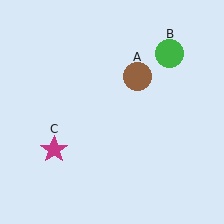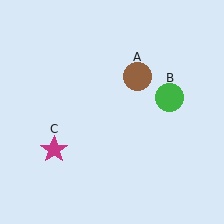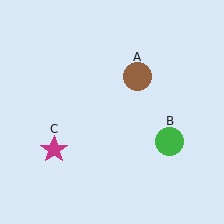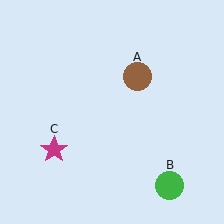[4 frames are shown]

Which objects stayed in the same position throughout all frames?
Brown circle (object A) and magenta star (object C) remained stationary.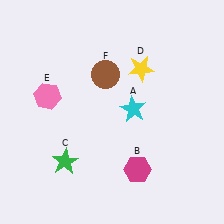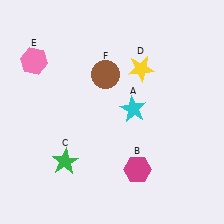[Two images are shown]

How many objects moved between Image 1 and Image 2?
1 object moved between the two images.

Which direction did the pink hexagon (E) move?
The pink hexagon (E) moved up.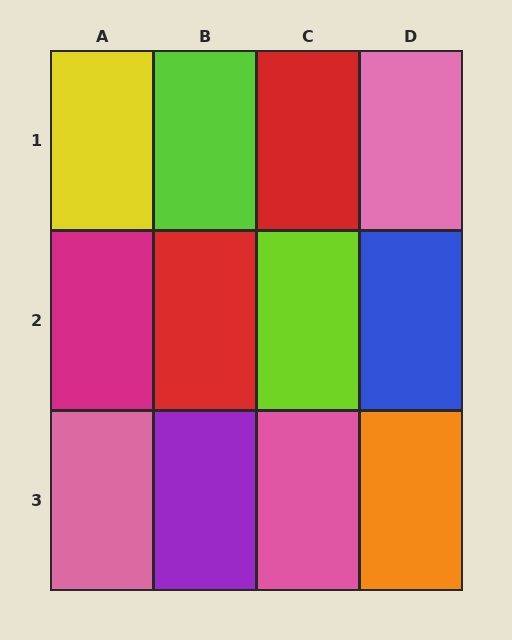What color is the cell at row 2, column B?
Red.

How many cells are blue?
1 cell is blue.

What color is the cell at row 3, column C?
Pink.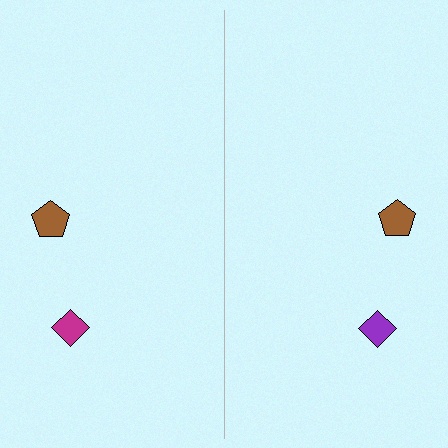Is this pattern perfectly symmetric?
No, the pattern is not perfectly symmetric. The purple diamond on the right side breaks the symmetry — its mirror counterpart is magenta.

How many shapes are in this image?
There are 4 shapes in this image.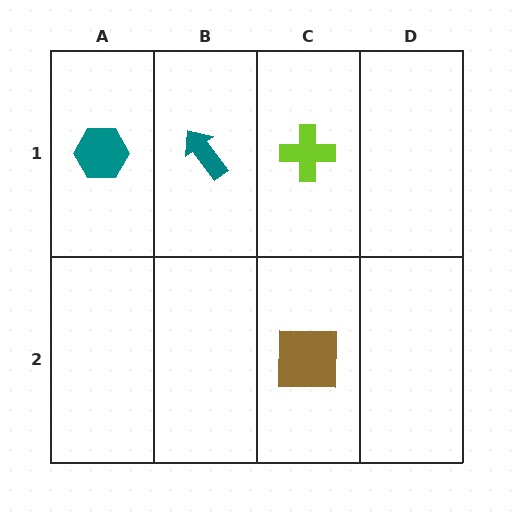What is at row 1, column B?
A teal arrow.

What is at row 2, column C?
A brown square.